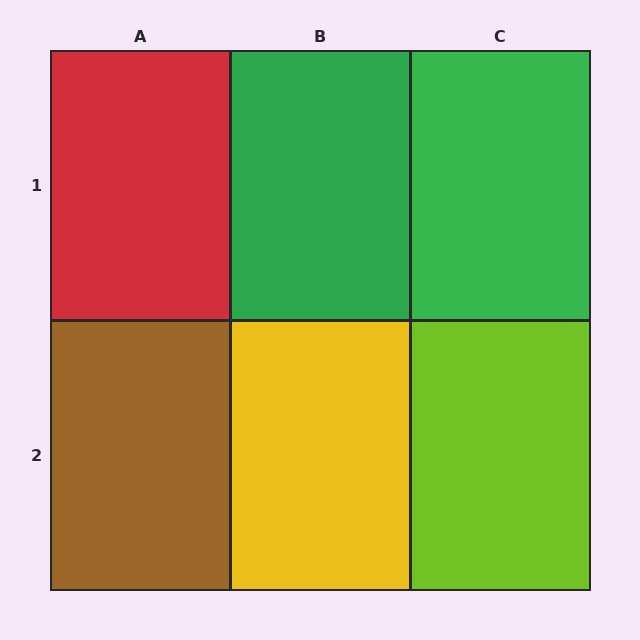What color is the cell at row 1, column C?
Green.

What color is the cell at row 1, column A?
Red.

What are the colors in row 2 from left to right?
Brown, yellow, lime.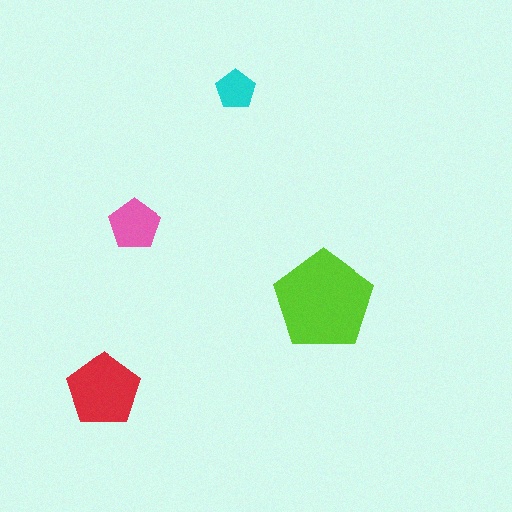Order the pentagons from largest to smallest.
the lime one, the red one, the pink one, the cyan one.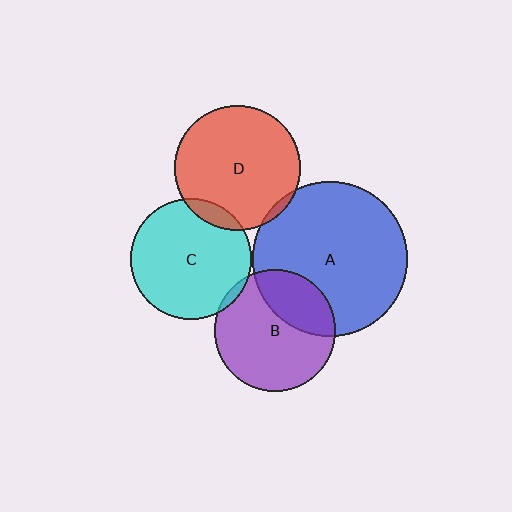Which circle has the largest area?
Circle A (blue).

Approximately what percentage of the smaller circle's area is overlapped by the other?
Approximately 30%.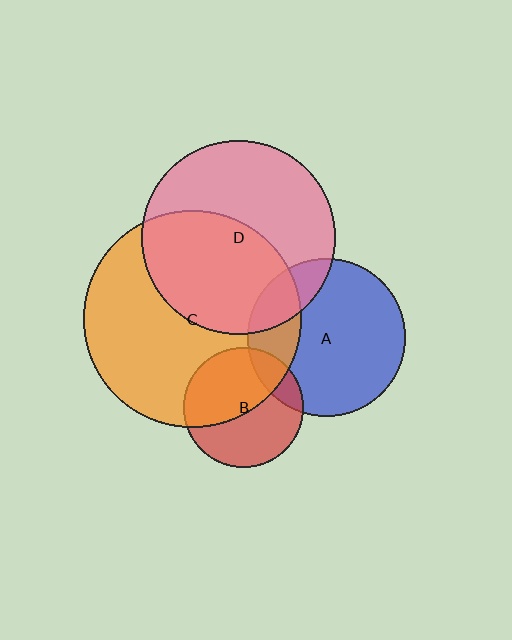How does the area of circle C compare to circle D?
Approximately 1.3 times.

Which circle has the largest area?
Circle C (orange).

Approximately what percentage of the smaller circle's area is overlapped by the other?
Approximately 50%.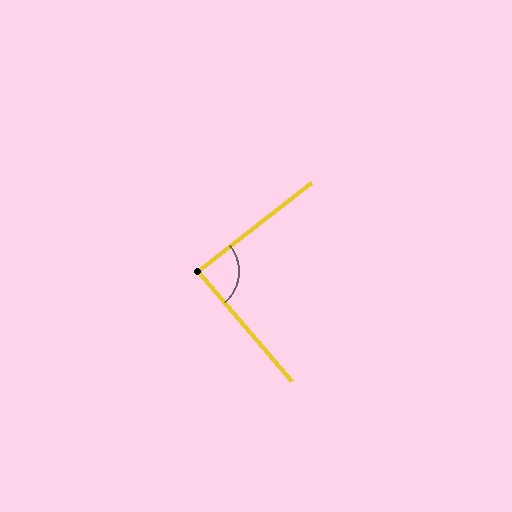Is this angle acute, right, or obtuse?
It is approximately a right angle.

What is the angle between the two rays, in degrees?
Approximately 88 degrees.